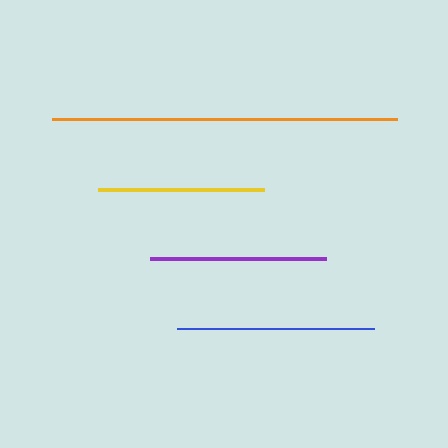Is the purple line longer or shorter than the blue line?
The blue line is longer than the purple line.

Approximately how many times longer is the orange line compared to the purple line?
The orange line is approximately 2.0 times the length of the purple line.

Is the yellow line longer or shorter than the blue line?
The blue line is longer than the yellow line.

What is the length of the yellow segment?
The yellow segment is approximately 166 pixels long.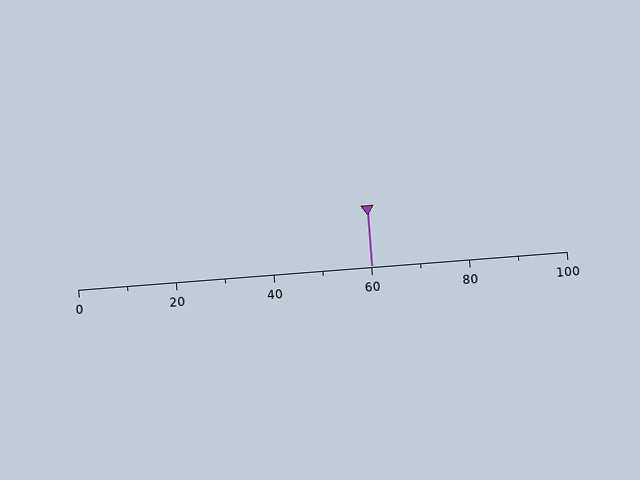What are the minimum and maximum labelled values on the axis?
The axis runs from 0 to 100.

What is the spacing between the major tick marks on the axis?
The major ticks are spaced 20 apart.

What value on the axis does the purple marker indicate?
The marker indicates approximately 60.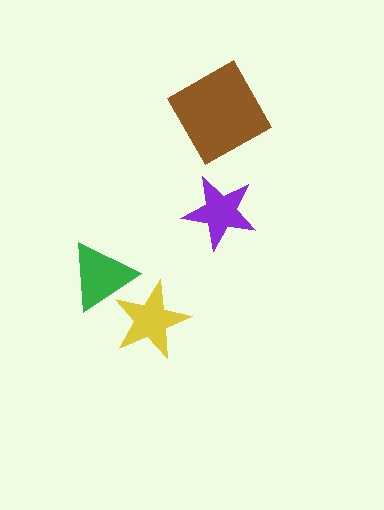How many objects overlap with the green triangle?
1 object overlaps with the green triangle.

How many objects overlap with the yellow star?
1 object overlaps with the yellow star.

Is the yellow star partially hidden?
Yes, it is partially covered by another shape.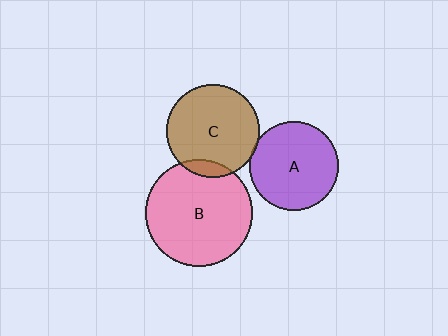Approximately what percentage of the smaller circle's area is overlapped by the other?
Approximately 10%.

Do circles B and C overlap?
Yes.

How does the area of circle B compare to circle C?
Approximately 1.3 times.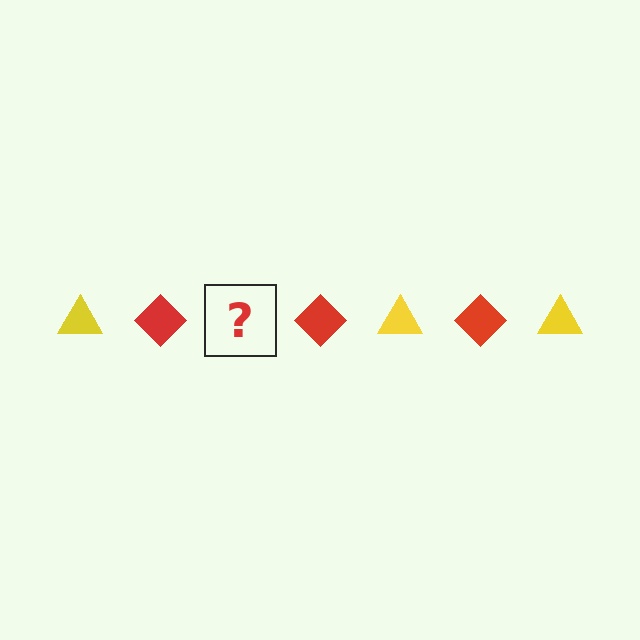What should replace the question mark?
The question mark should be replaced with a yellow triangle.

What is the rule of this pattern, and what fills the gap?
The rule is that the pattern alternates between yellow triangle and red diamond. The gap should be filled with a yellow triangle.